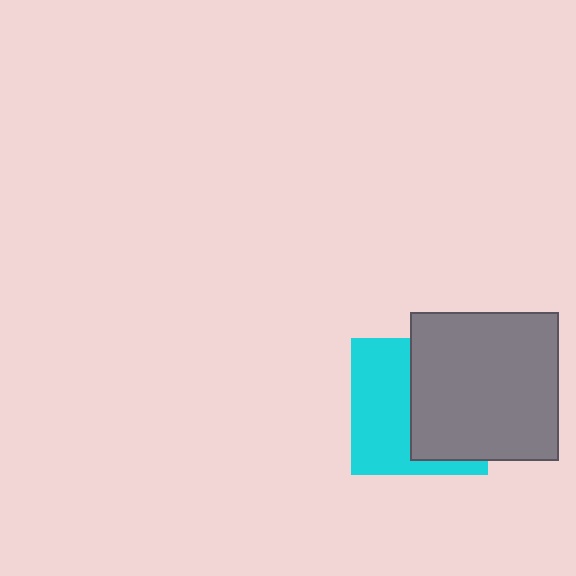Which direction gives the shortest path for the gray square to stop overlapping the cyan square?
Moving right gives the shortest separation.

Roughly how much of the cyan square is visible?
About half of it is visible (roughly 48%).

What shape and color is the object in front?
The object in front is a gray square.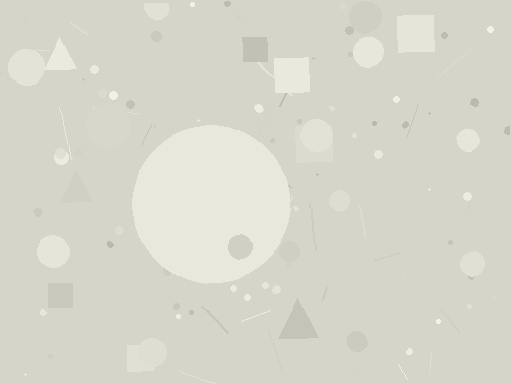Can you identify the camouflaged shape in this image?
The camouflaged shape is a circle.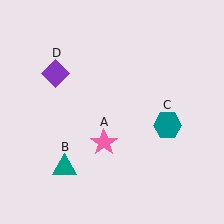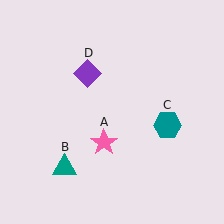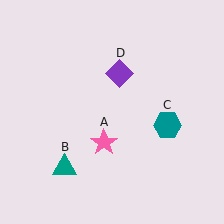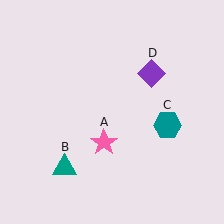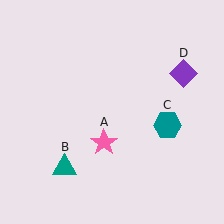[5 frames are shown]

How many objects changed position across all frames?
1 object changed position: purple diamond (object D).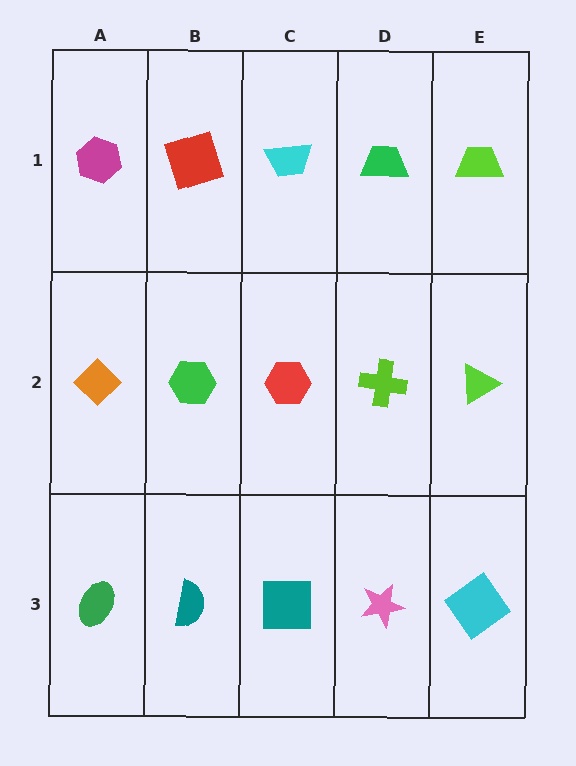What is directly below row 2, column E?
A cyan diamond.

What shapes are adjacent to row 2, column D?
A green trapezoid (row 1, column D), a pink star (row 3, column D), a red hexagon (row 2, column C), a lime triangle (row 2, column E).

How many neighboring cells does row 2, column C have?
4.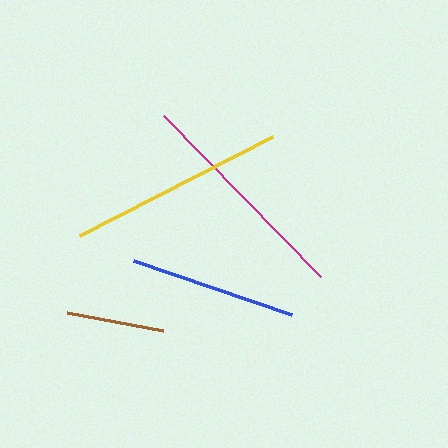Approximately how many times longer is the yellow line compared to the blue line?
The yellow line is approximately 1.3 times the length of the blue line.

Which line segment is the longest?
The magenta line is the longest at approximately 225 pixels.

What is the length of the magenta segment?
The magenta segment is approximately 225 pixels long.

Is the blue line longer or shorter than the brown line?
The blue line is longer than the brown line.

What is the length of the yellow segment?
The yellow segment is approximately 216 pixels long.